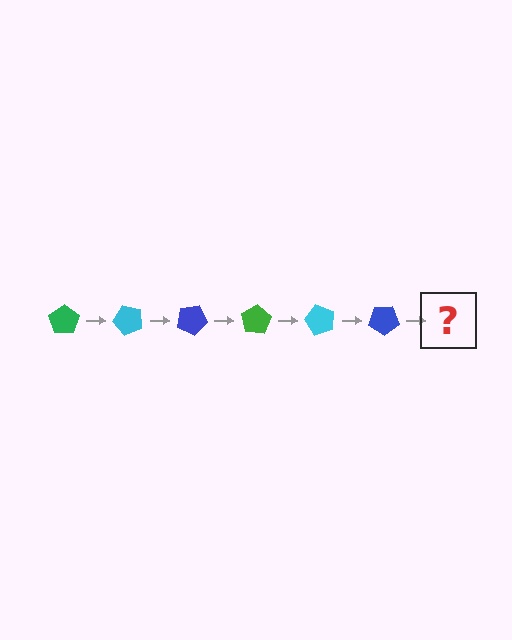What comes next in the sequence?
The next element should be a green pentagon, rotated 300 degrees from the start.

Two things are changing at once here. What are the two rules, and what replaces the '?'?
The two rules are that it rotates 50 degrees each step and the color cycles through green, cyan, and blue. The '?' should be a green pentagon, rotated 300 degrees from the start.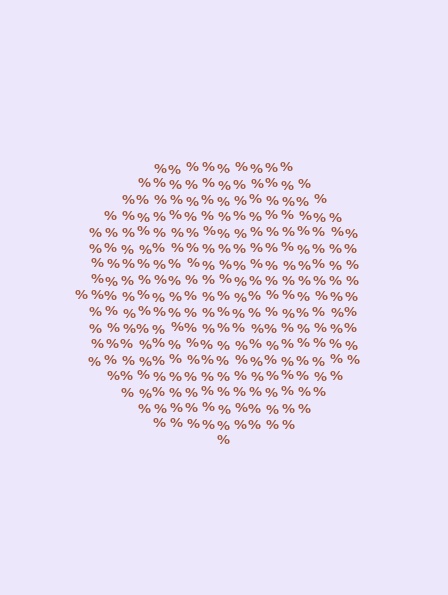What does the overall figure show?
The overall figure shows a circle.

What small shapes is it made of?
It is made of small percent signs.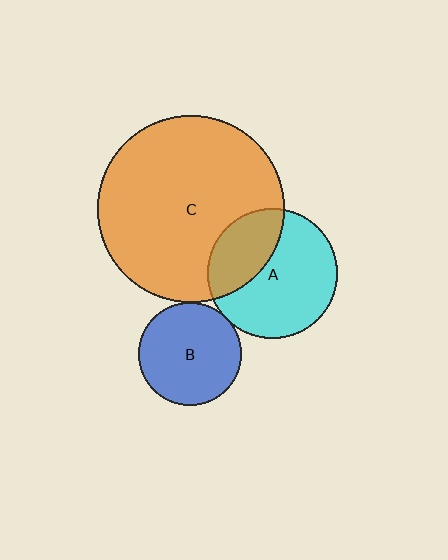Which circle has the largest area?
Circle C (orange).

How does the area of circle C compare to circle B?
Approximately 3.3 times.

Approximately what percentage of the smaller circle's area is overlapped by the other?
Approximately 5%.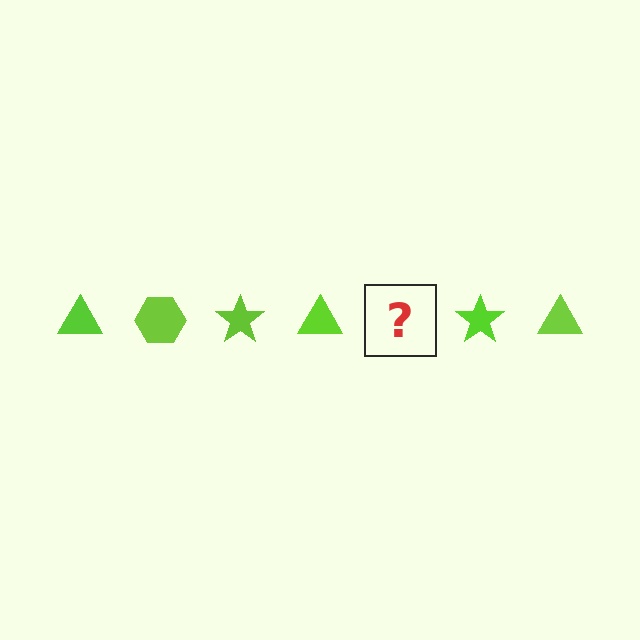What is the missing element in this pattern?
The missing element is a lime hexagon.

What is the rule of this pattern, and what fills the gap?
The rule is that the pattern cycles through triangle, hexagon, star shapes in lime. The gap should be filled with a lime hexagon.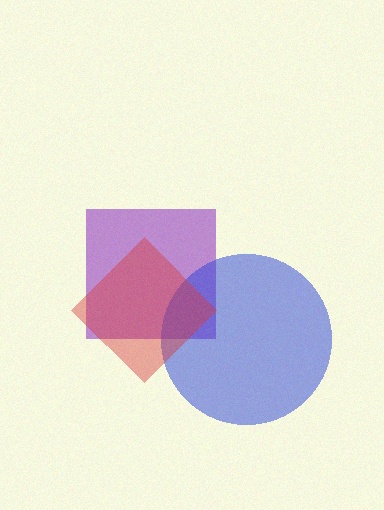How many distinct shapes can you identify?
There are 3 distinct shapes: a purple square, a blue circle, a red diamond.